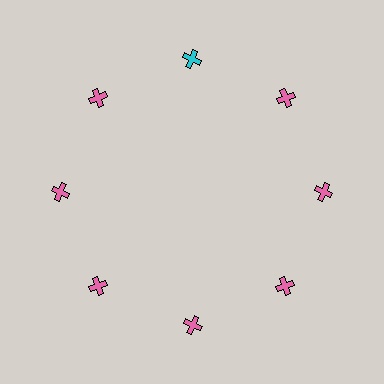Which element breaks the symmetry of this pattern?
The cyan cross at roughly the 12 o'clock position breaks the symmetry. All other shapes are pink crosses.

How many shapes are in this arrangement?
There are 8 shapes arranged in a ring pattern.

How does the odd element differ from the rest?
It has a different color: cyan instead of pink.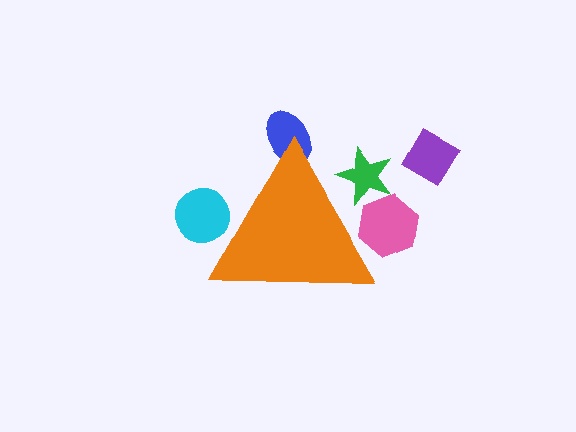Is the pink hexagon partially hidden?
Yes, the pink hexagon is partially hidden behind the orange triangle.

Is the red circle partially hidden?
Yes, the red circle is partially hidden behind the orange triangle.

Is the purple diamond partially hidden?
No, the purple diamond is fully visible.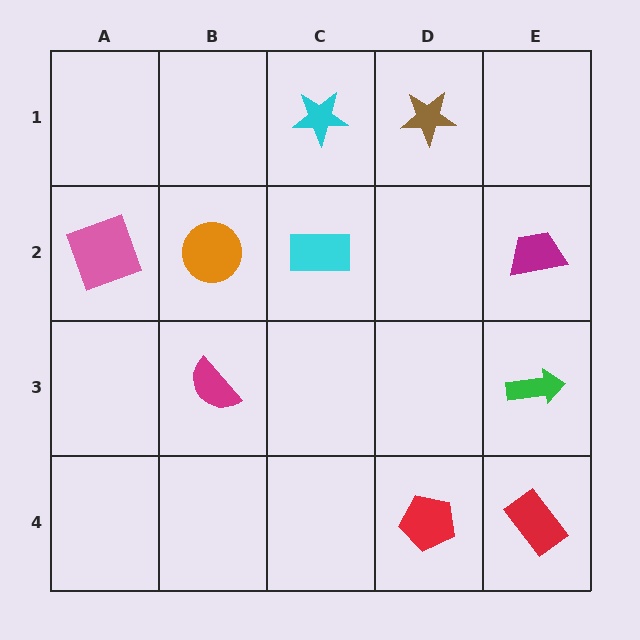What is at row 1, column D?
A brown star.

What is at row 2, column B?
An orange circle.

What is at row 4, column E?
A red rectangle.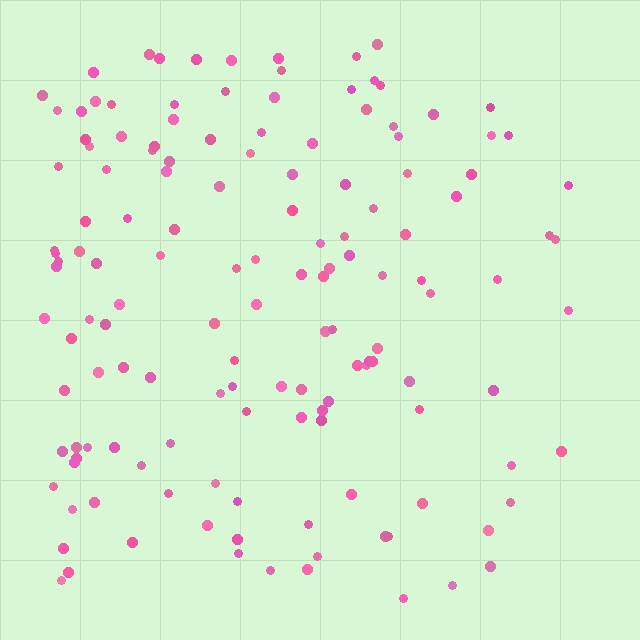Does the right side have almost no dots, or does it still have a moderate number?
Still a moderate number, just noticeably fewer than the left.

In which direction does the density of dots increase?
From right to left, with the left side densest.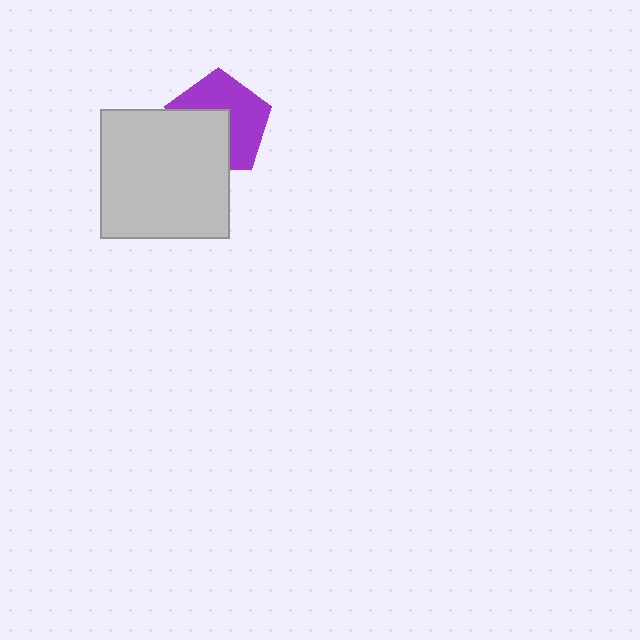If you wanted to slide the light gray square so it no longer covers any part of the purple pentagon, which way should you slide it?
Slide it toward the lower-left — that is the most direct way to separate the two shapes.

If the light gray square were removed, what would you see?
You would see the complete purple pentagon.